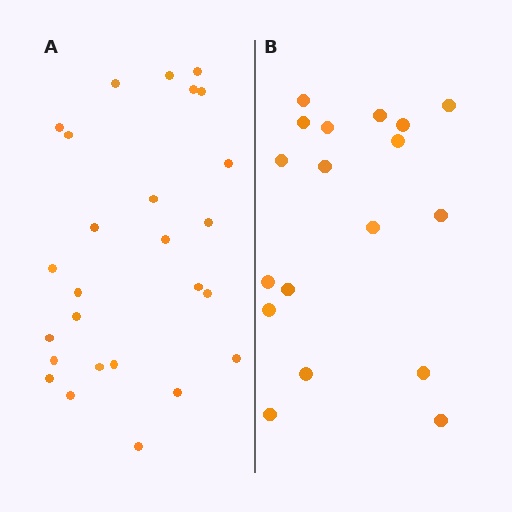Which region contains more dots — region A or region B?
Region A (the left region) has more dots.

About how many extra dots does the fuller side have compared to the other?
Region A has roughly 8 or so more dots than region B.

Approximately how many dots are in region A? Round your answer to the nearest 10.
About 30 dots. (The exact count is 26, which rounds to 30.)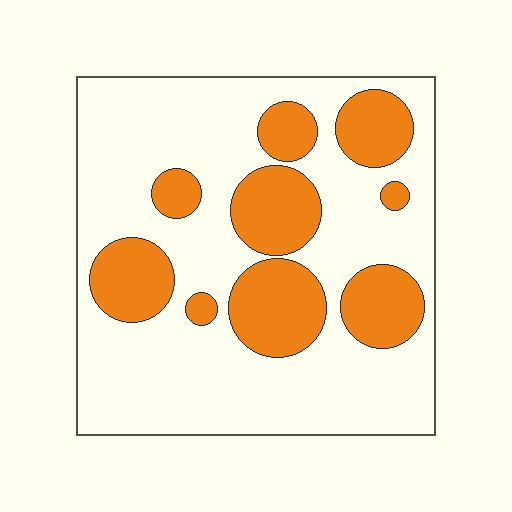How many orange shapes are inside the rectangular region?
9.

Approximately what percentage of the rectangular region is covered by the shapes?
Approximately 30%.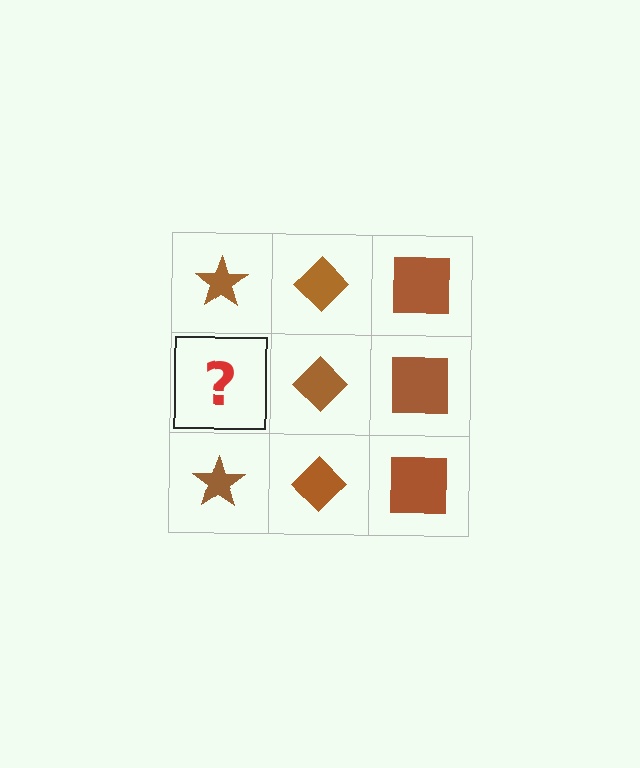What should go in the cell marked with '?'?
The missing cell should contain a brown star.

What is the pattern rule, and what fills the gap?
The rule is that each column has a consistent shape. The gap should be filled with a brown star.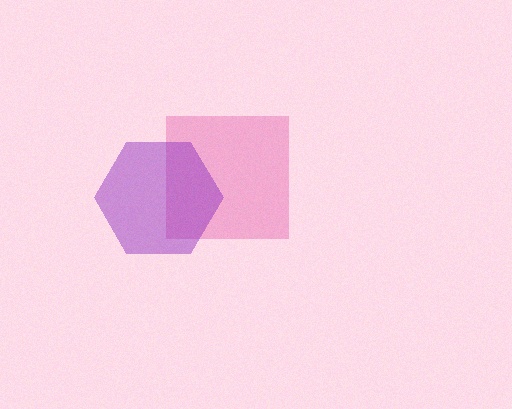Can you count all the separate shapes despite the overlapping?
Yes, there are 2 separate shapes.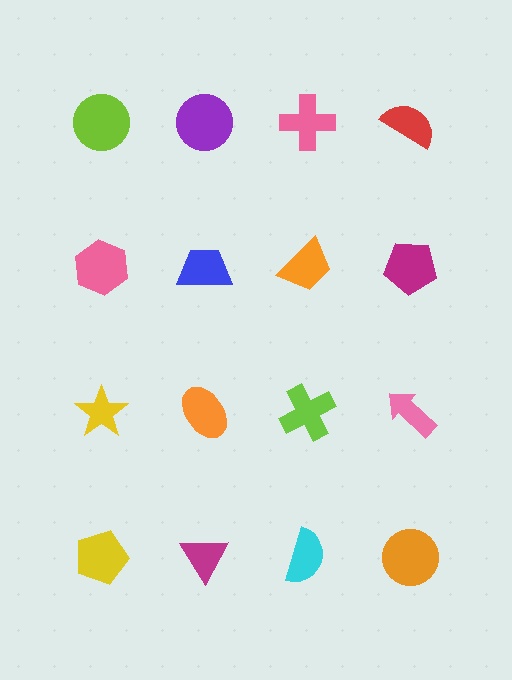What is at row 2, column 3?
An orange trapezoid.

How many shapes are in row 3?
4 shapes.